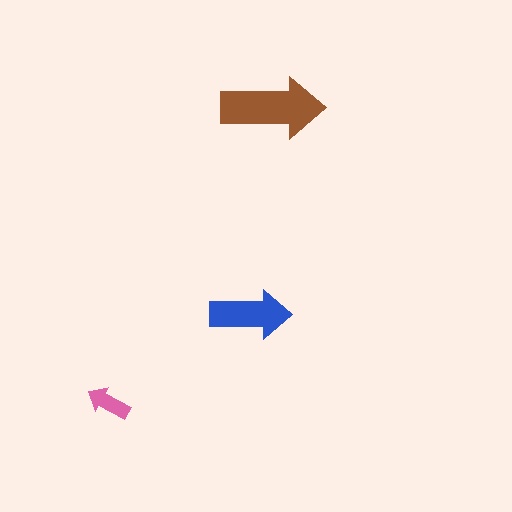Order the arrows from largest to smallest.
the brown one, the blue one, the pink one.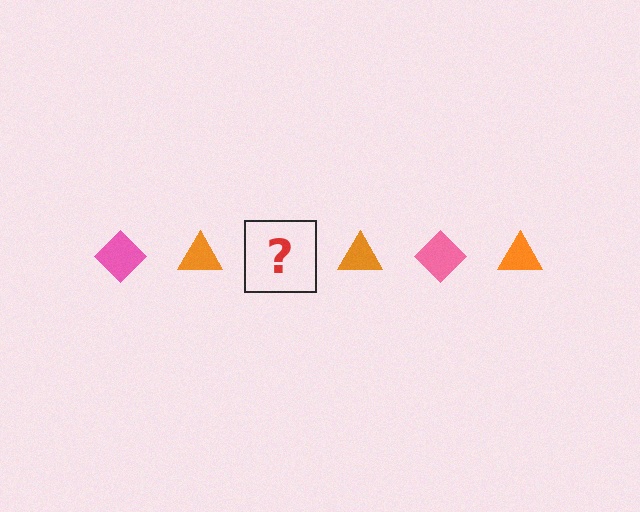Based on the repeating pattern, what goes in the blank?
The blank should be a pink diamond.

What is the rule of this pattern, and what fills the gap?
The rule is that the pattern alternates between pink diamond and orange triangle. The gap should be filled with a pink diamond.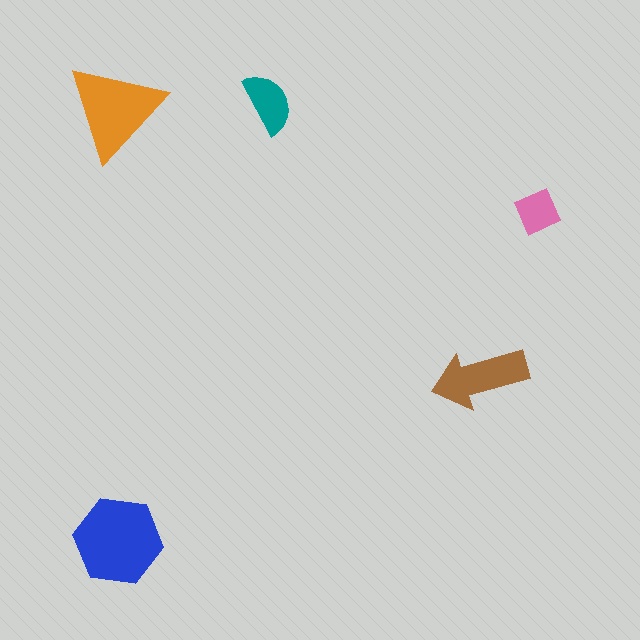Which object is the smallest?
The pink diamond.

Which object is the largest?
The blue hexagon.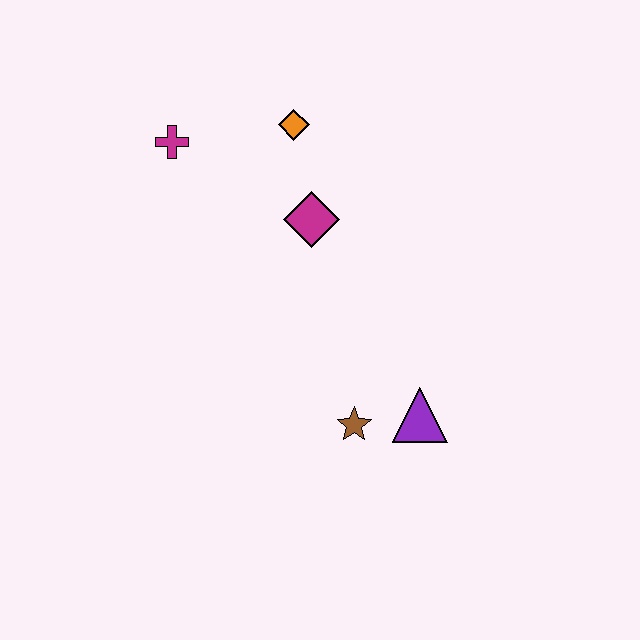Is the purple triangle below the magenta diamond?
Yes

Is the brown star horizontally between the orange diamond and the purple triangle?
Yes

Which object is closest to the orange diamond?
The magenta diamond is closest to the orange diamond.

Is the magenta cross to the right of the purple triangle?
No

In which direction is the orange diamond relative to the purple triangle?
The orange diamond is above the purple triangle.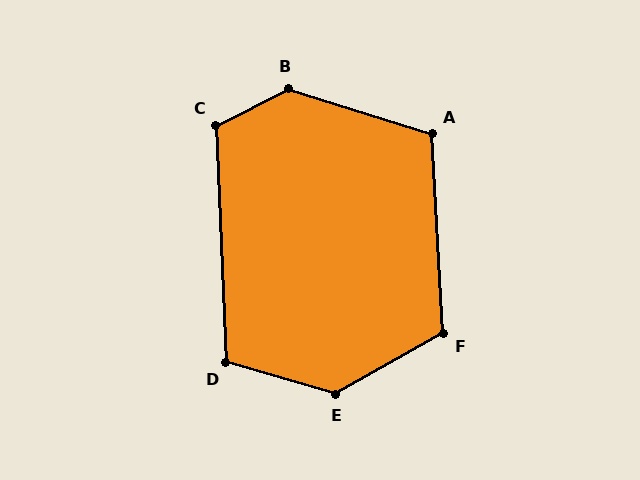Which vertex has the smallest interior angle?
D, at approximately 108 degrees.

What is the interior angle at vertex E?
Approximately 135 degrees (obtuse).